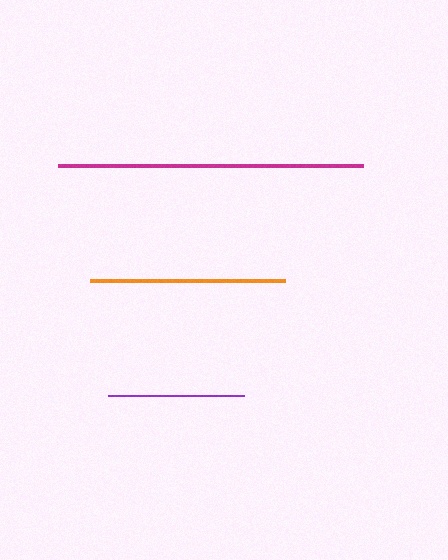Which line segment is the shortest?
The purple line is the shortest at approximately 136 pixels.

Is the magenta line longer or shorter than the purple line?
The magenta line is longer than the purple line.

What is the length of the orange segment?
The orange segment is approximately 194 pixels long.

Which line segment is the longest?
The magenta line is the longest at approximately 305 pixels.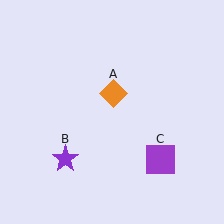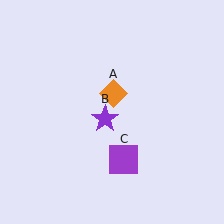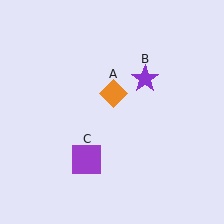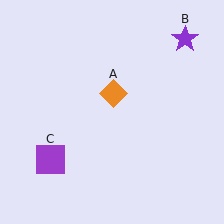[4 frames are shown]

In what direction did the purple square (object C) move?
The purple square (object C) moved left.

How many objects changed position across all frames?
2 objects changed position: purple star (object B), purple square (object C).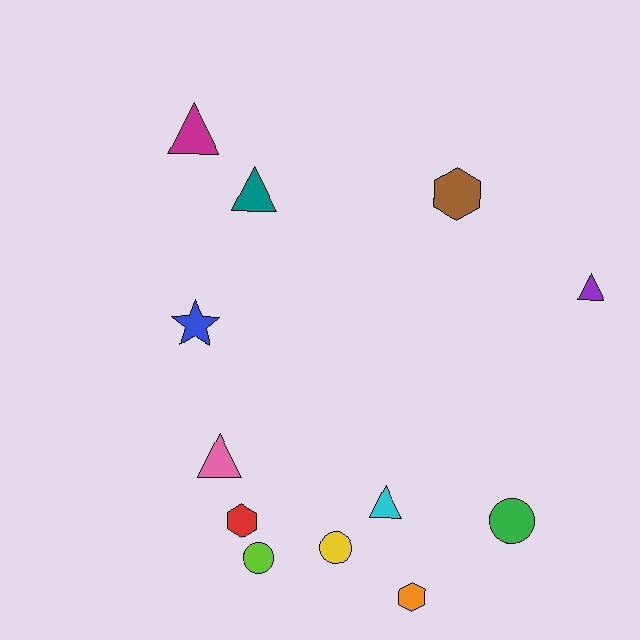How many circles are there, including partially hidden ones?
There are 3 circles.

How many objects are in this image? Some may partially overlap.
There are 12 objects.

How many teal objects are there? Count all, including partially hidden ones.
There is 1 teal object.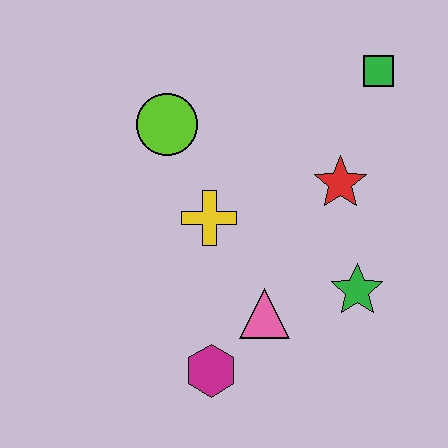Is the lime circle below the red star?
No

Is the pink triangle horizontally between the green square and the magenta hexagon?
Yes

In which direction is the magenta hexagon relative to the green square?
The magenta hexagon is below the green square.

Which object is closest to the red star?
The green star is closest to the red star.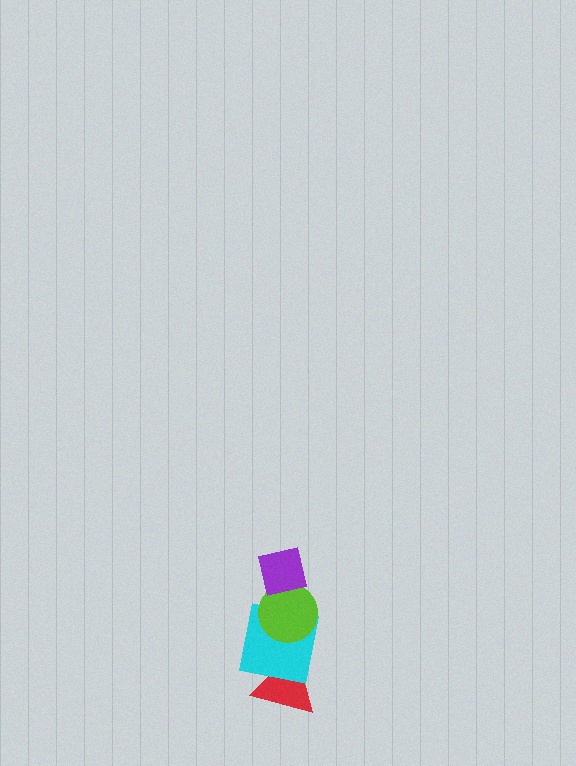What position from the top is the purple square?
The purple square is 1st from the top.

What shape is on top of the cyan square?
The lime circle is on top of the cyan square.